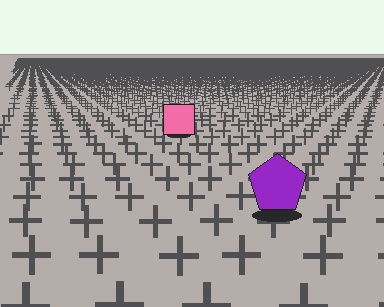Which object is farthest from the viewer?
The pink square is farthest from the viewer. It appears smaller and the ground texture around it is denser.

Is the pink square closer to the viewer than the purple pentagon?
No. The purple pentagon is closer — you can tell from the texture gradient: the ground texture is coarser near it.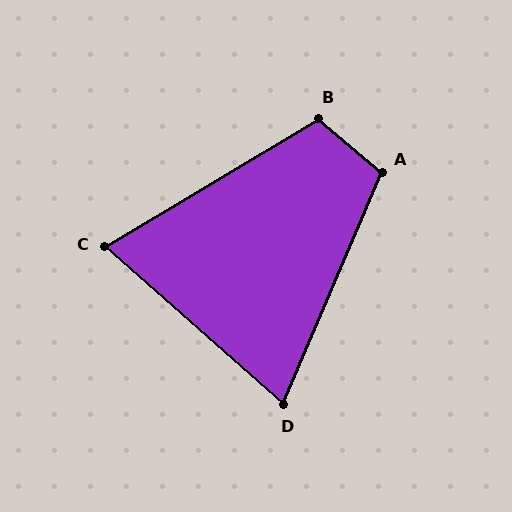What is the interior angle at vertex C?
Approximately 73 degrees (acute).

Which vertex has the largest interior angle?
B, at approximately 109 degrees.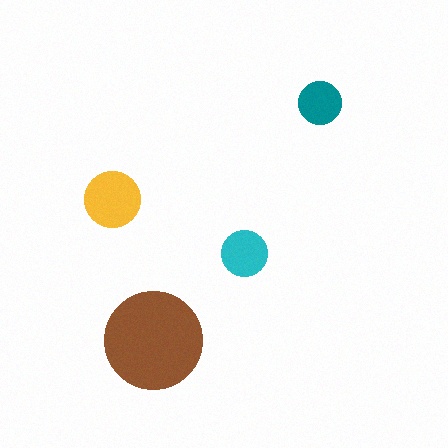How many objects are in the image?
There are 4 objects in the image.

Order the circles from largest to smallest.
the brown one, the yellow one, the cyan one, the teal one.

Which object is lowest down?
The brown circle is bottommost.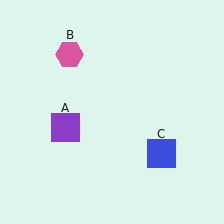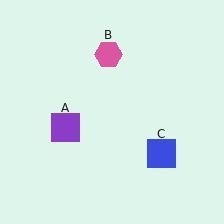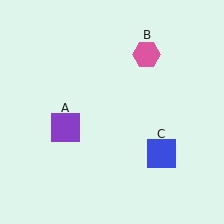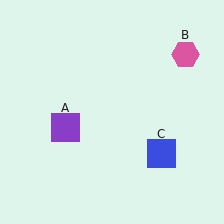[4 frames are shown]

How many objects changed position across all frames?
1 object changed position: pink hexagon (object B).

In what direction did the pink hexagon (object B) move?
The pink hexagon (object B) moved right.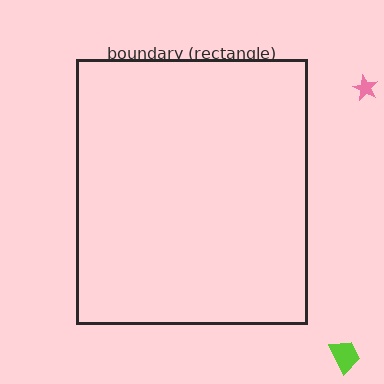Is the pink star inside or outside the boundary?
Outside.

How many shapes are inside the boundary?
0 inside, 2 outside.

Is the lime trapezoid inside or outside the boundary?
Outside.